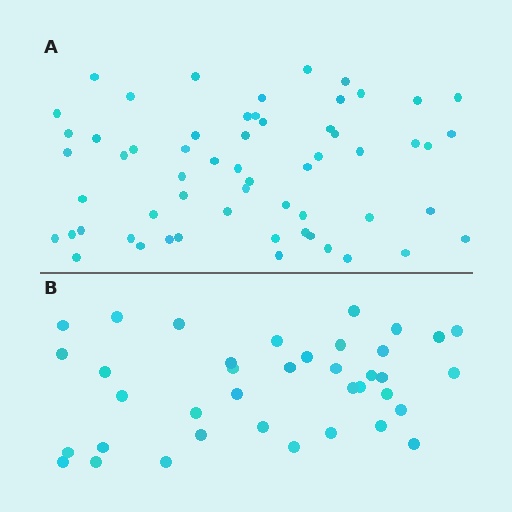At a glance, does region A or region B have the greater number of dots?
Region A (the top region) has more dots.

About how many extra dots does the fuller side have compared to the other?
Region A has approximately 20 more dots than region B.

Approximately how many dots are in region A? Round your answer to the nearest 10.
About 60 dots. (The exact count is 59, which rounds to 60.)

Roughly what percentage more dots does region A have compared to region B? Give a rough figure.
About 55% more.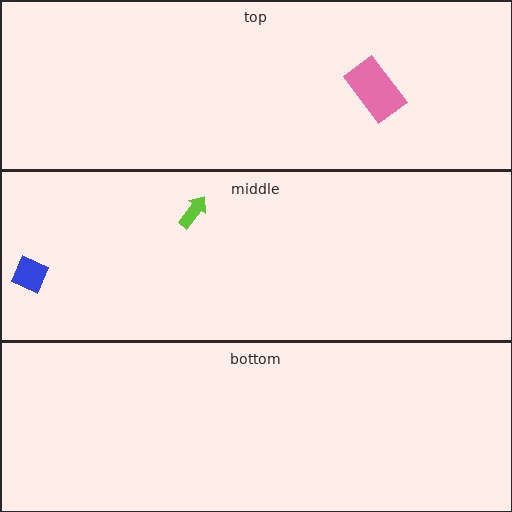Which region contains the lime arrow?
The middle region.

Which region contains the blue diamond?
The middle region.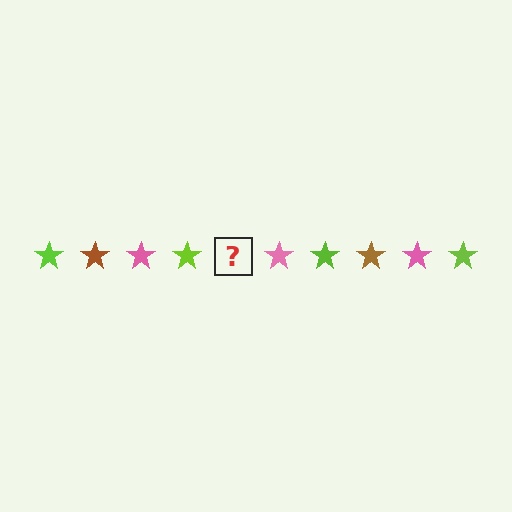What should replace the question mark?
The question mark should be replaced with a brown star.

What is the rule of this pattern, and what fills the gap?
The rule is that the pattern cycles through lime, brown, pink stars. The gap should be filled with a brown star.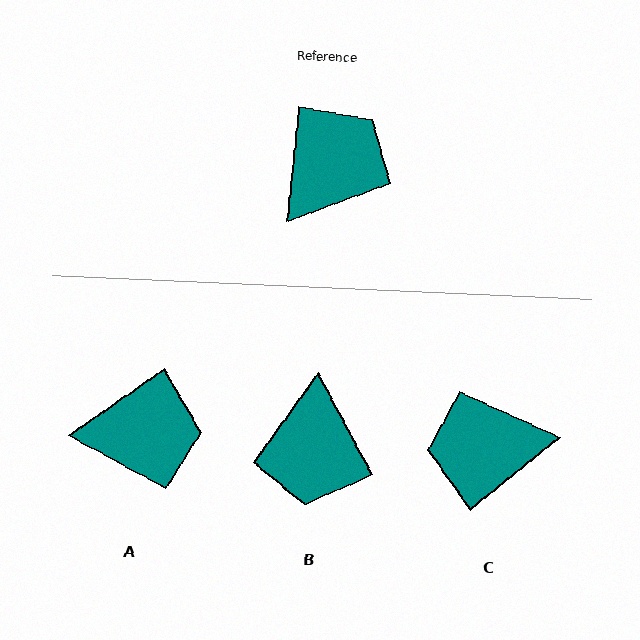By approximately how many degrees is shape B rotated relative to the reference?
Approximately 146 degrees clockwise.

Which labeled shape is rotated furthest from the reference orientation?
B, about 146 degrees away.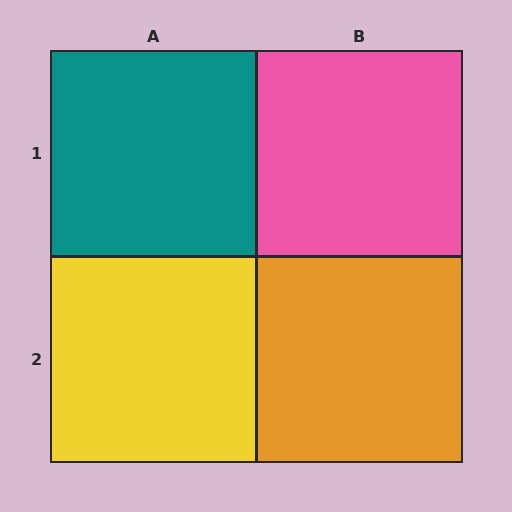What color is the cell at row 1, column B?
Pink.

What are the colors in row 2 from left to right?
Yellow, orange.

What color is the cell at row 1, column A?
Teal.